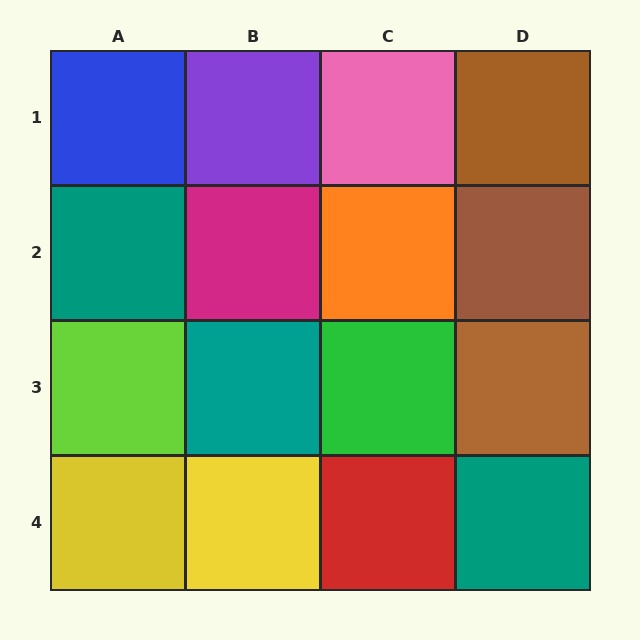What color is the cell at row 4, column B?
Yellow.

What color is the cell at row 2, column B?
Magenta.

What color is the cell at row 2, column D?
Brown.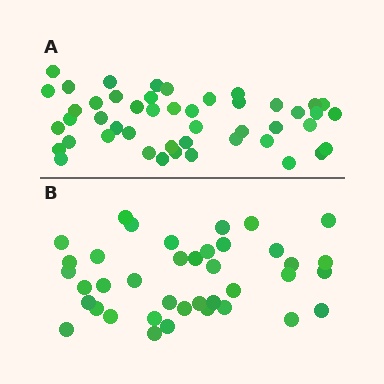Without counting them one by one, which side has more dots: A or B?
Region A (the top region) has more dots.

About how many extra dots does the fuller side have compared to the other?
Region A has roughly 8 or so more dots than region B.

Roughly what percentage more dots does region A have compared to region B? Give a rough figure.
About 20% more.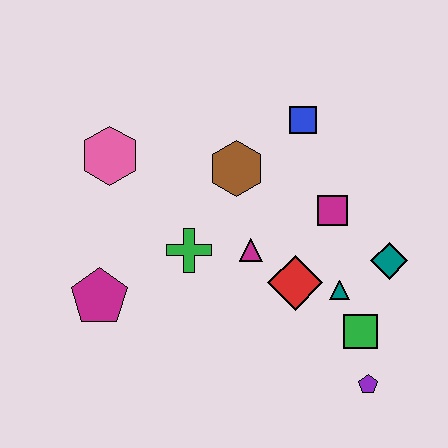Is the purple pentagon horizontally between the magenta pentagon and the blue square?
No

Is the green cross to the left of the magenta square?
Yes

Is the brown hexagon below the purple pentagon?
No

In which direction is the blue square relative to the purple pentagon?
The blue square is above the purple pentagon.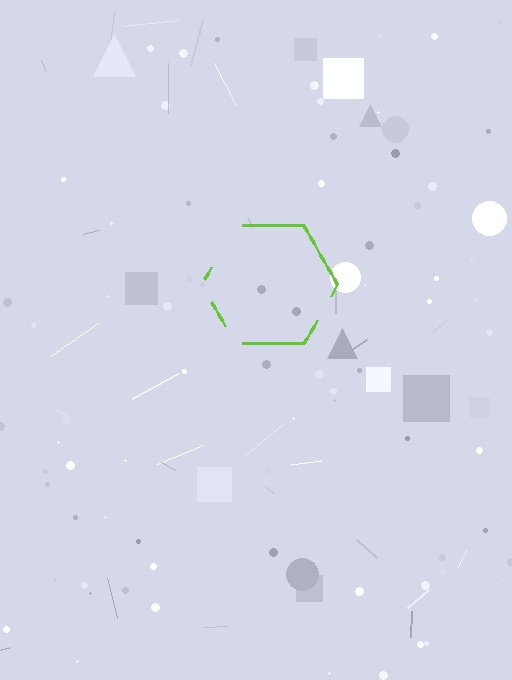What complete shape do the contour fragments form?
The contour fragments form a hexagon.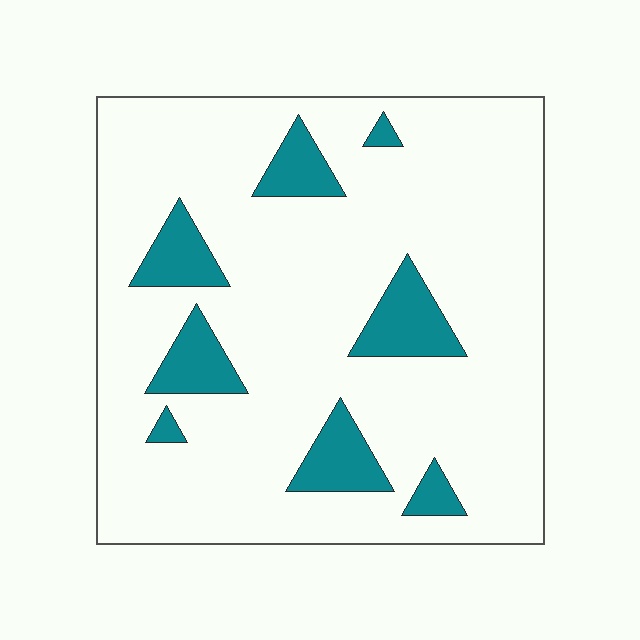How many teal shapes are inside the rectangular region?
8.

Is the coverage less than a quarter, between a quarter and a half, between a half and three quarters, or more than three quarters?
Less than a quarter.